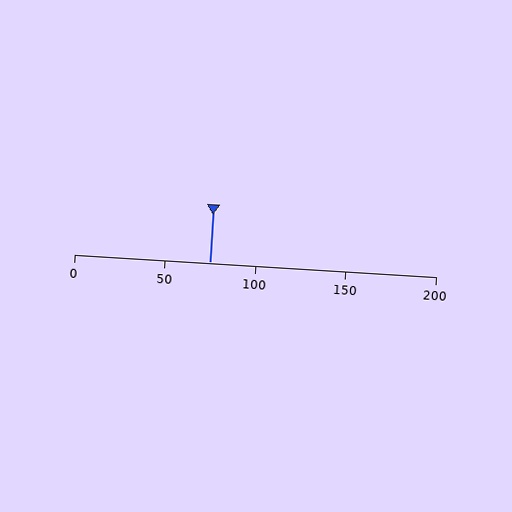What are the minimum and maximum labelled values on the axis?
The axis runs from 0 to 200.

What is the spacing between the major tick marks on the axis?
The major ticks are spaced 50 apart.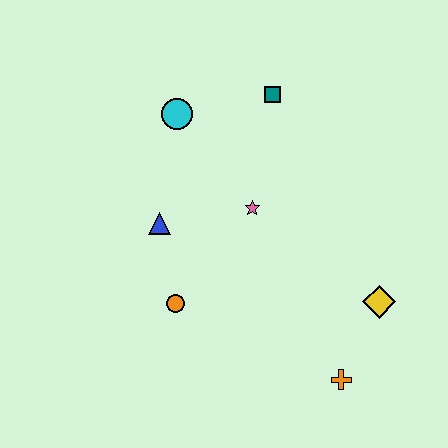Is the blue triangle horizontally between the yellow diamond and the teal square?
No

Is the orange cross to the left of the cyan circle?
No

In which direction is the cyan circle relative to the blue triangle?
The cyan circle is above the blue triangle.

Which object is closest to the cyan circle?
The teal square is closest to the cyan circle.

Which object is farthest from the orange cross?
The cyan circle is farthest from the orange cross.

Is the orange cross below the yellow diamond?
Yes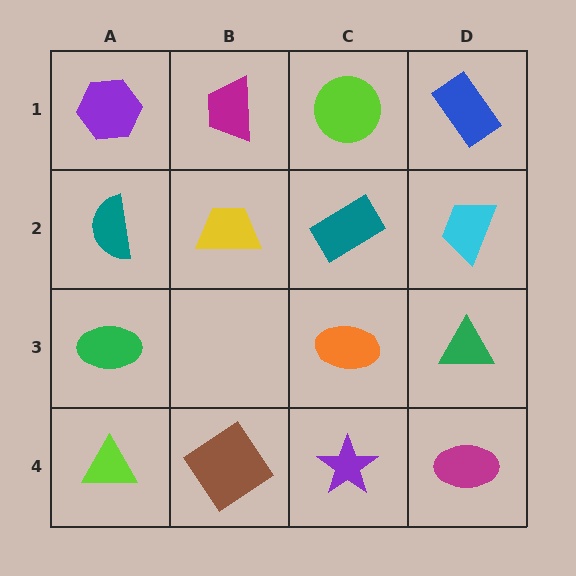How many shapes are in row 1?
4 shapes.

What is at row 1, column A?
A purple hexagon.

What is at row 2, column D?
A cyan trapezoid.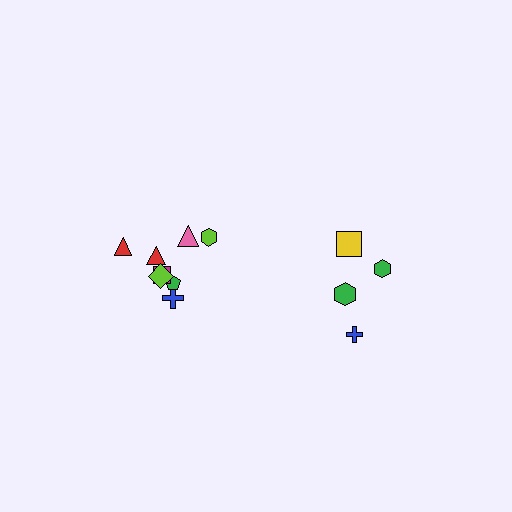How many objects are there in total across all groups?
There are 12 objects.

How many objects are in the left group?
There are 8 objects.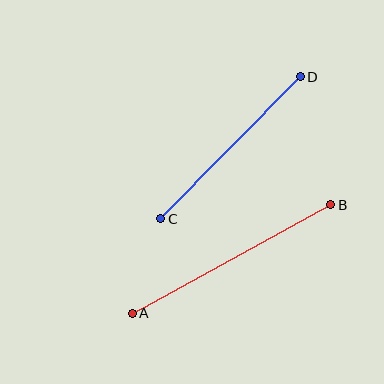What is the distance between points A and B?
The distance is approximately 226 pixels.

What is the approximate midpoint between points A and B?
The midpoint is at approximately (232, 259) pixels.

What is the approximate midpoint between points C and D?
The midpoint is at approximately (231, 148) pixels.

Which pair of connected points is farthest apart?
Points A and B are farthest apart.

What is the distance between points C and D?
The distance is approximately 199 pixels.